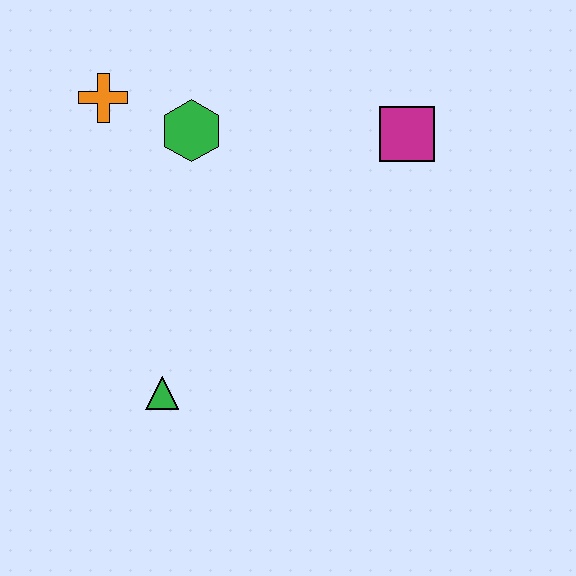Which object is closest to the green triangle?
The green hexagon is closest to the green triangle.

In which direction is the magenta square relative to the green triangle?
The magenta square is above the green triangle.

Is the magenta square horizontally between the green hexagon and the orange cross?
No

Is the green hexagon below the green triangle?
No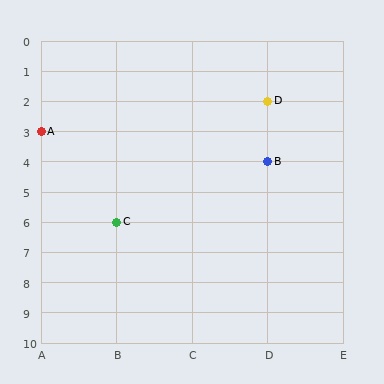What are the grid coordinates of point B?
Point B is at grid coordinates (D, 4).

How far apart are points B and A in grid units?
Points B and A are 3 columns and 1 row apart (about 3.2 grid units diagonally).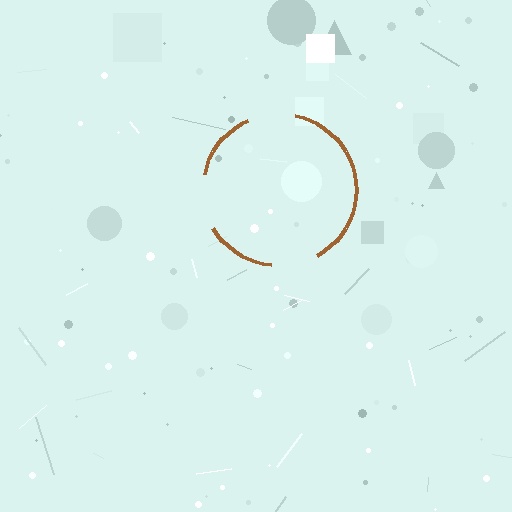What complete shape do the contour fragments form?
The contour fragments form a circle.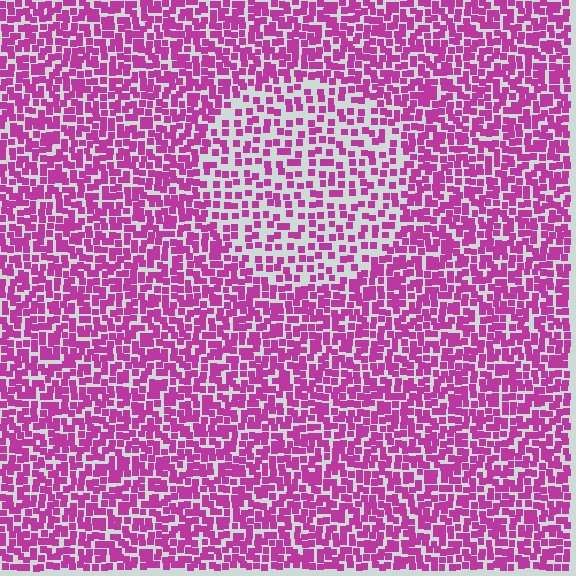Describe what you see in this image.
The image contains small magenta elements arranged at two different densities. A circle-shaped region is visible where the elements are less densely packed than the surrounding area.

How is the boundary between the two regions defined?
The boundary is defined by a change in element density (approximately 1.9x ratio). All elements are the same color, size, and shape.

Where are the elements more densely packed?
The elements are more densely packed outside the circle boundary.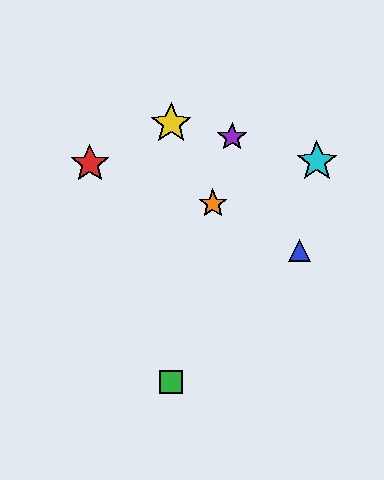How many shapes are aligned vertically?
2 shapes (the green square, the yellow star) are aligned vertically.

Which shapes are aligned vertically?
The green square, the yellow star are aligned vertically.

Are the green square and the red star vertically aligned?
No, the green square is at x≈171 and the red star is at x≈90.